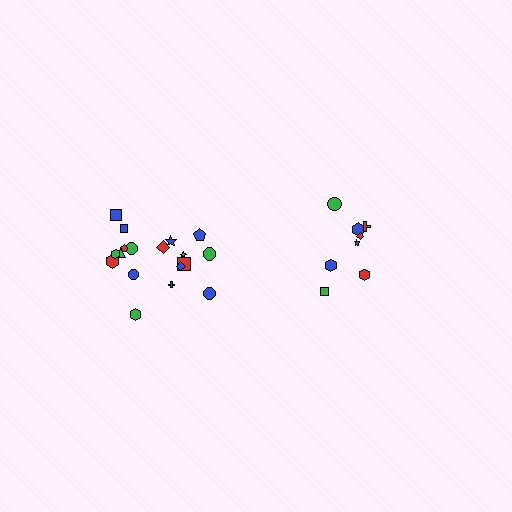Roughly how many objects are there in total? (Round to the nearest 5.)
Roughly 25 objects in total.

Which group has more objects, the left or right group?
The left group.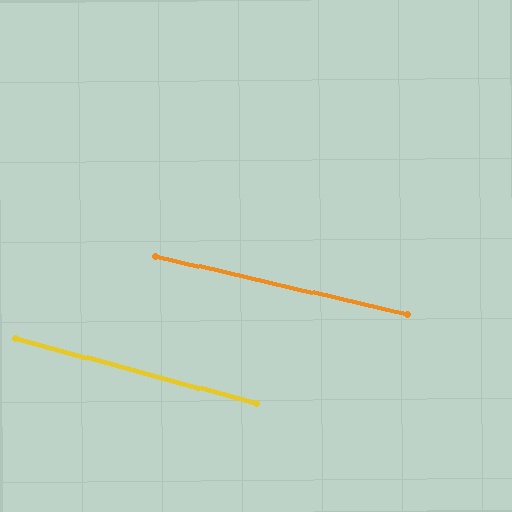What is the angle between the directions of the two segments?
Approximately 2 degrees.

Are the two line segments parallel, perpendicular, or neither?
Parallel — their directions differ by only 2.0°.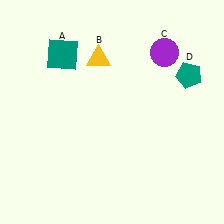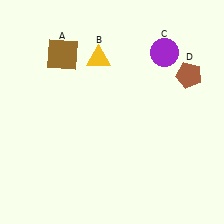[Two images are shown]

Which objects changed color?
A changed from teal to brown. D changed from teal to brown.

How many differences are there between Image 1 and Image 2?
There are 2 differences between the two images.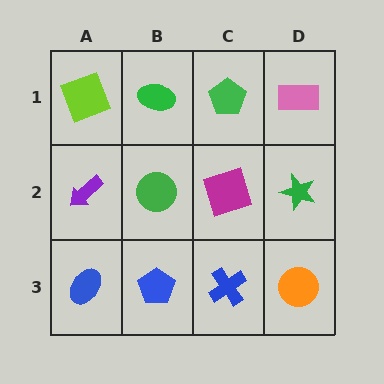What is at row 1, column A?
A lime square.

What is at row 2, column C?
A magenta square.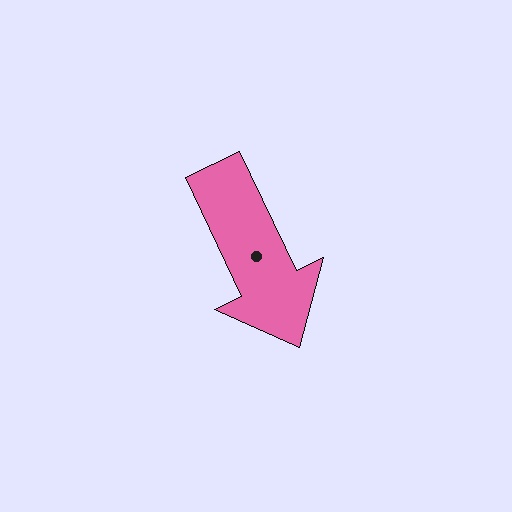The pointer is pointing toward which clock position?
Roughly 5 o'clock.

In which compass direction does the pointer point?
Southeast.